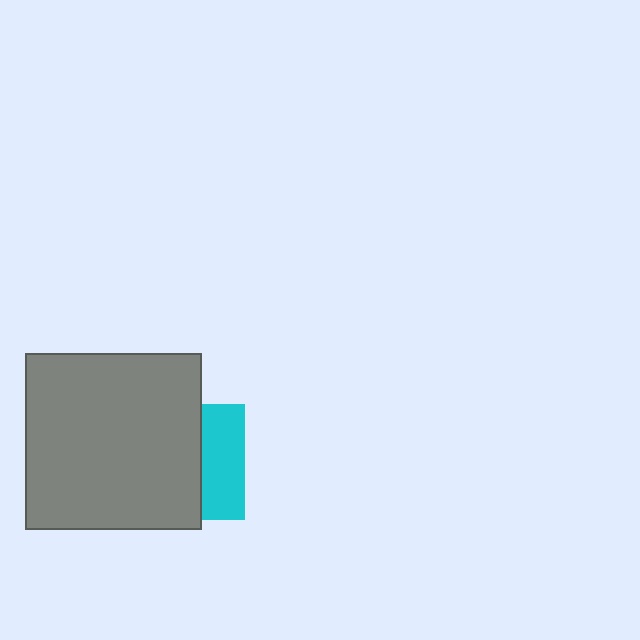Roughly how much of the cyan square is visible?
A small part of it is visible (roughly 38%).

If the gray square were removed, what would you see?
You would see the complete cyan square.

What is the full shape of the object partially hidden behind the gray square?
The partially hidden object is a cyan square.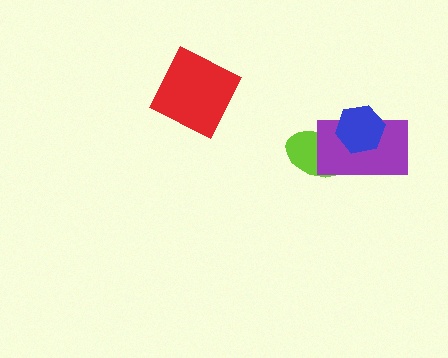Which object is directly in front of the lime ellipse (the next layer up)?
The purple rectangle is directly in front of the lime ellipse.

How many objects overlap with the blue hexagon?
2 objects overlap with the blue hexagon.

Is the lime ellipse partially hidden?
Yes, it is partially covered by another shape.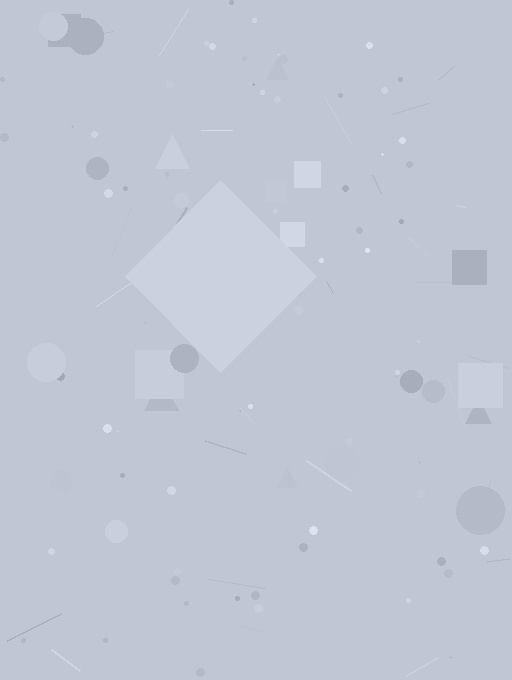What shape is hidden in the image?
A diamond is hidden in the image.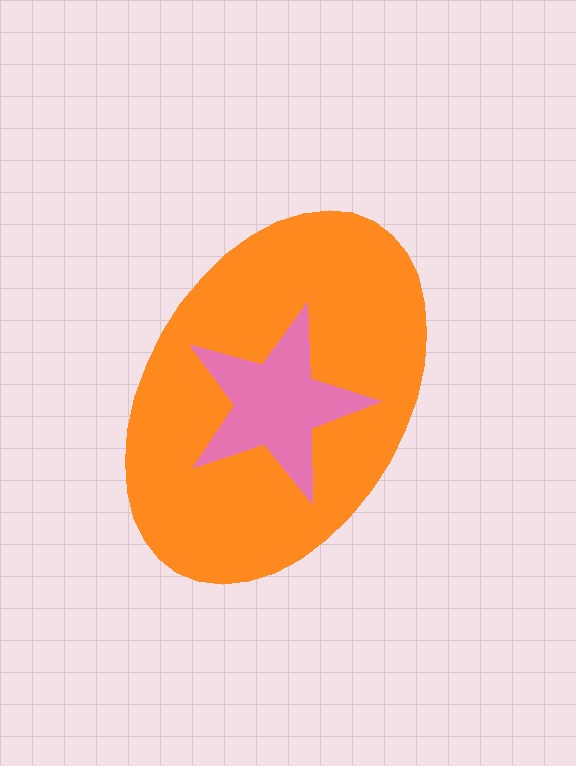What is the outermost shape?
The orange ellipse.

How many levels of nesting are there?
2.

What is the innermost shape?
The pink star.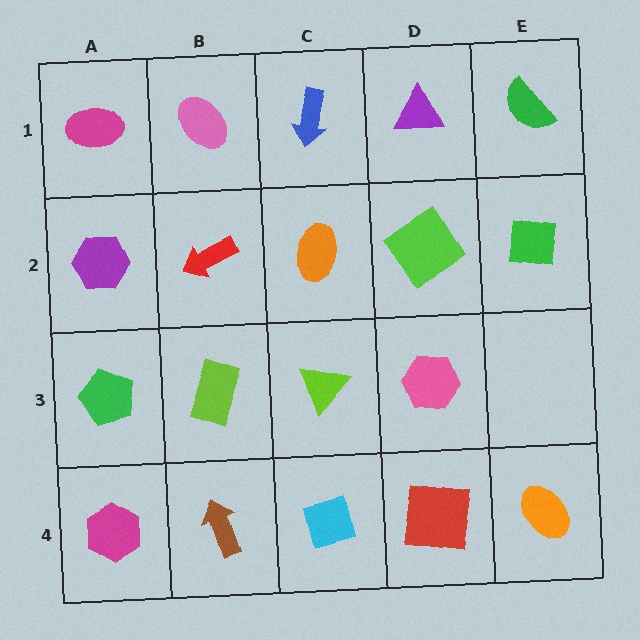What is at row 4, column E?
An orange ellipse.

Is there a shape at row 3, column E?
No, that cell is empty.